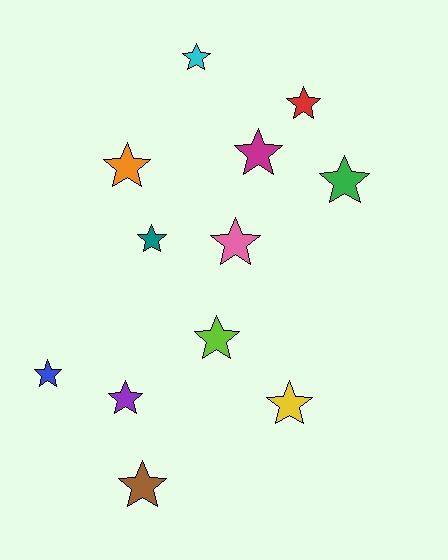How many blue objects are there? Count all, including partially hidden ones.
There is 1 blue object.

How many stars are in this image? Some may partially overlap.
There are 12 stars.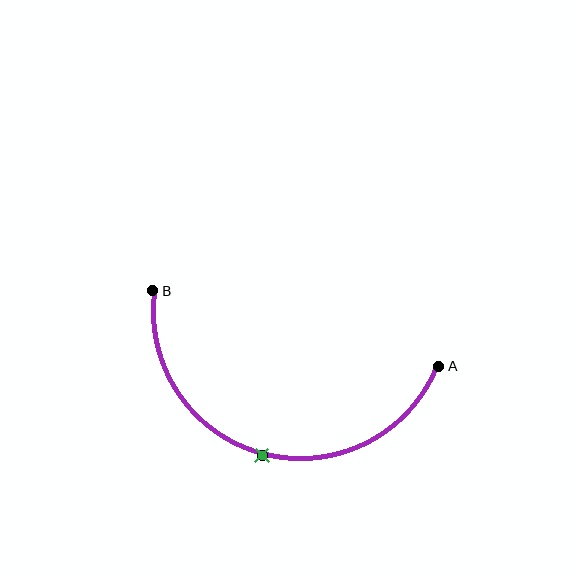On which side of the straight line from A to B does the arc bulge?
The arc bulges below the straight line connecting A and B.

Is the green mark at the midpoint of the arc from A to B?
Yes. The green mark lies on the arc at equal arc-length from both A and B — it is the arc midpoint.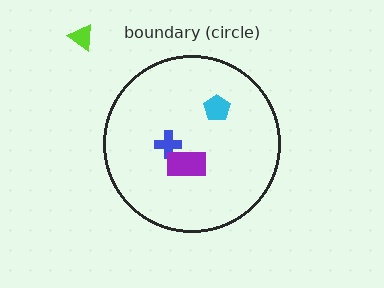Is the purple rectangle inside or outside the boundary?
Inside.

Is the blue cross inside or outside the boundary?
Inside.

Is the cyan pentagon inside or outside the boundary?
Inside.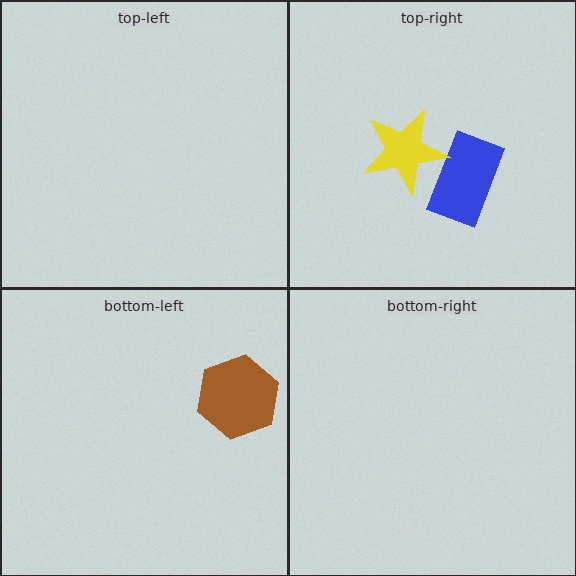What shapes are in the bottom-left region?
The brown hexagon.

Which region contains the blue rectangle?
The top-right region.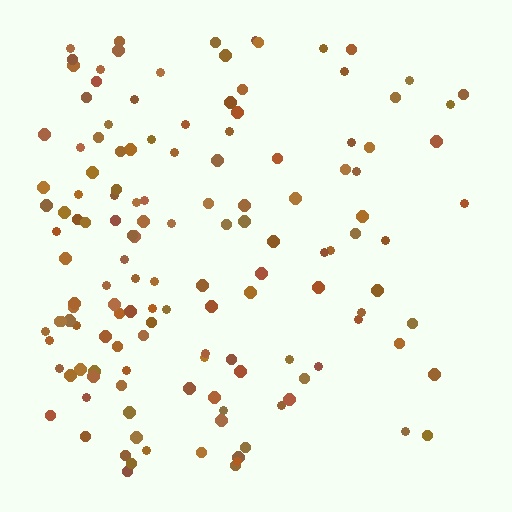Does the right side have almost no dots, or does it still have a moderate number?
Still a moderate number, just noticeably fewer than the left.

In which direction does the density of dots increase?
From right to left, with the left side densest.